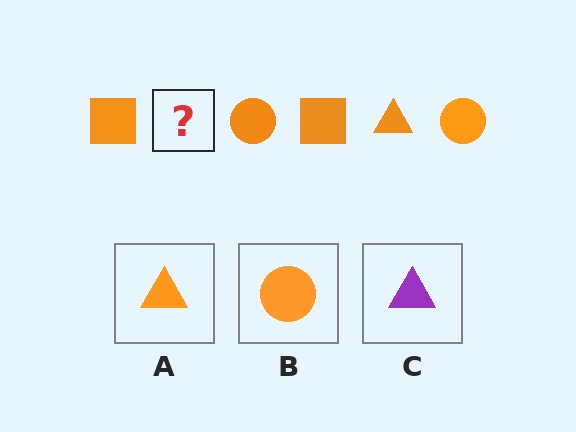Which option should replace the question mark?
Option A.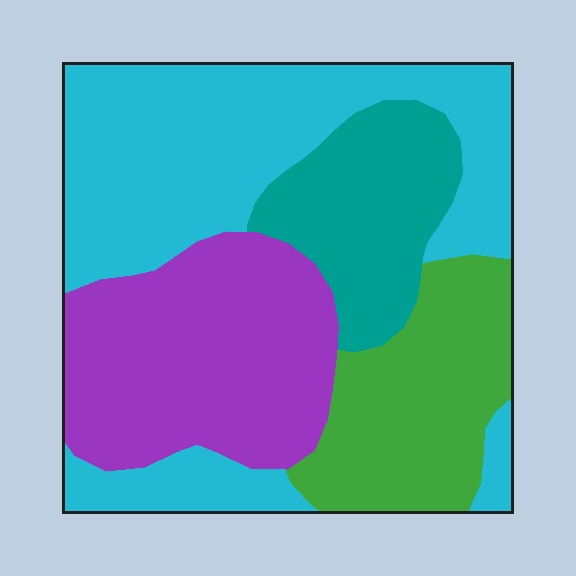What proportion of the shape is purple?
Purple covers around 25% of the shape.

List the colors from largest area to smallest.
From largest to smallest: cyan, purple, green, teal.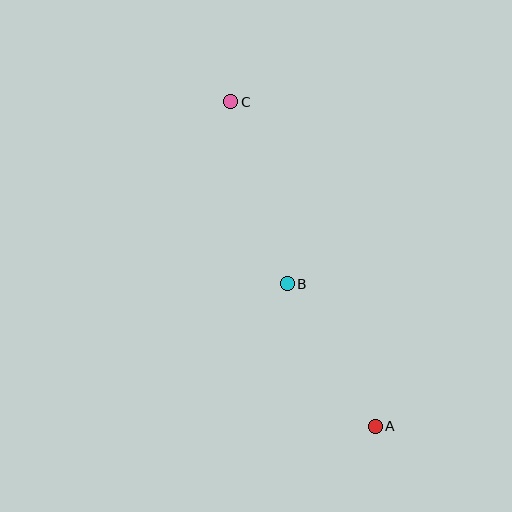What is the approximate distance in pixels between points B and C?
The distance between B and C is approximately 191 pixels.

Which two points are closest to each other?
Points A and B are closest to each other.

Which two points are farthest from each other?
Points A and C are farthest from each other.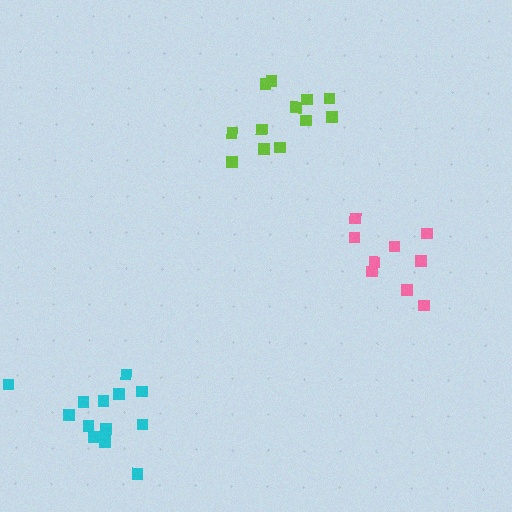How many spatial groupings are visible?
There are 3 spatial groupings.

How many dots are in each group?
Group 1: 15 dots, Group 2: 9 dots, Group 3: 12 dots (36 total).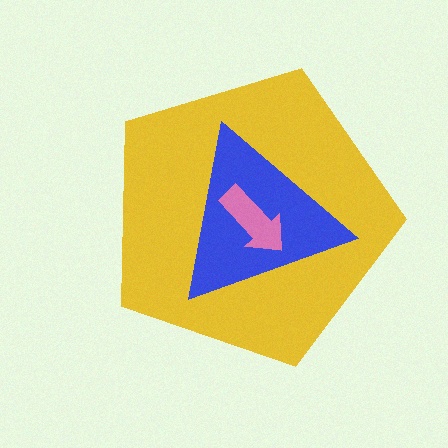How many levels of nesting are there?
3.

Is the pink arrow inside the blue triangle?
Yes.